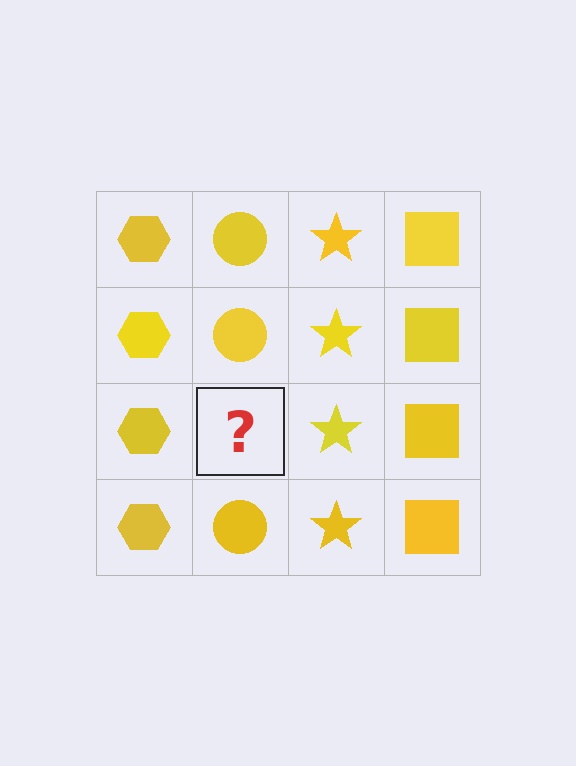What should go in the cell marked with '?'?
The missing cell should contain a yellow circle.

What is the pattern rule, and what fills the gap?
The rule is that each column has a consistent shape. The gap should be filled with a yellow circle.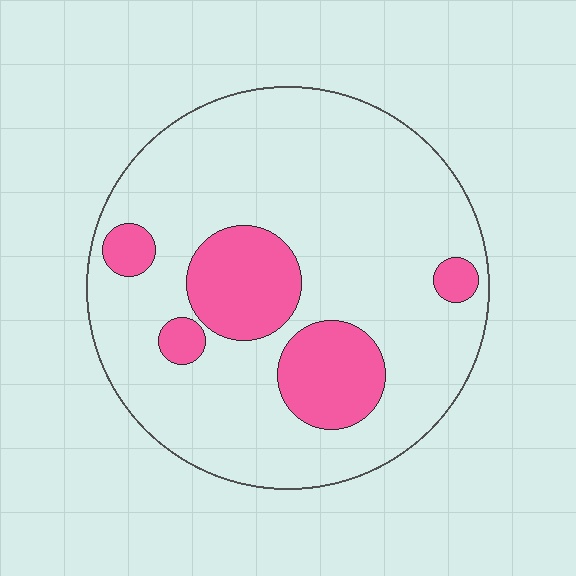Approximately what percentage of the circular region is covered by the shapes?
Approximately 20%.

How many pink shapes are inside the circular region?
5.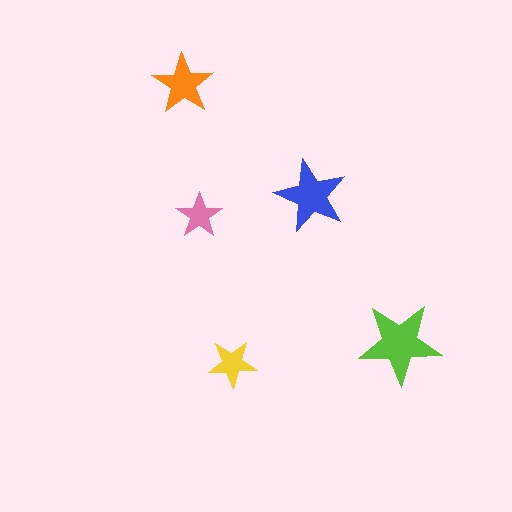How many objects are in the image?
There are 5 objects in the image.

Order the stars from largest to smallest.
the lime one, the blue one, the orange one, the yellow one, the pink one.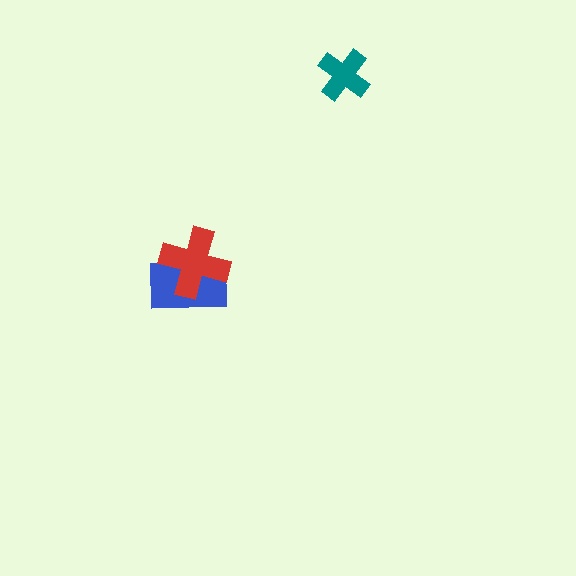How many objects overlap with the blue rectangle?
1 object overlaps with the blue rectangle.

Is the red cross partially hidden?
No, no other shape covers it.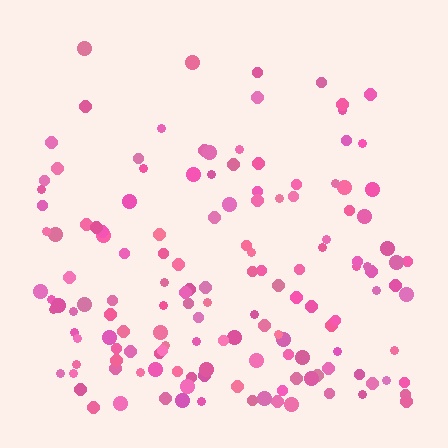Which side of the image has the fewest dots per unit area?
The top.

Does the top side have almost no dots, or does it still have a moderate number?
Still a moderate number, just noticeably fewer than the bottom.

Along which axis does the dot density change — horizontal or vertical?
Vertical.